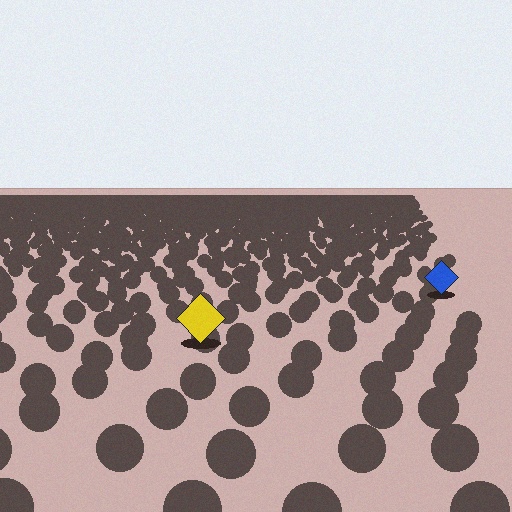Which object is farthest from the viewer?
The blue diamond is farthest from the viewer. It appears smaller and the ground texture around it is denser.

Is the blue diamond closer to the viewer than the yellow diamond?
No. The yellow diamond is closer — you can tell from the texture gradient: the ground texture is coarser near it.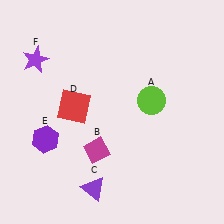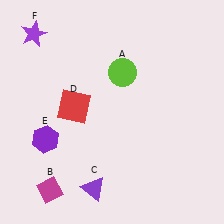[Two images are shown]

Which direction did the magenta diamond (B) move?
The magenta diamond (B) moved left.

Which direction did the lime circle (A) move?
The lime circle (A) moved left.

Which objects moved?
The objects that moved are: the lime circle (A), the magenta diamond (B), the purple star (F).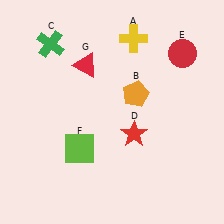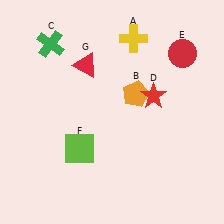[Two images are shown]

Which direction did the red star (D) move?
The red star (D) moved up.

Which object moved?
The red star (D) moved up.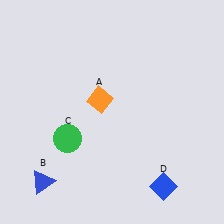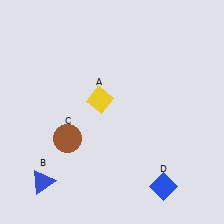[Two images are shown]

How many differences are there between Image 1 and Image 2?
There are 2 differences between the two images.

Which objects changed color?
A changed from orange to yellow. C changed from green to brown.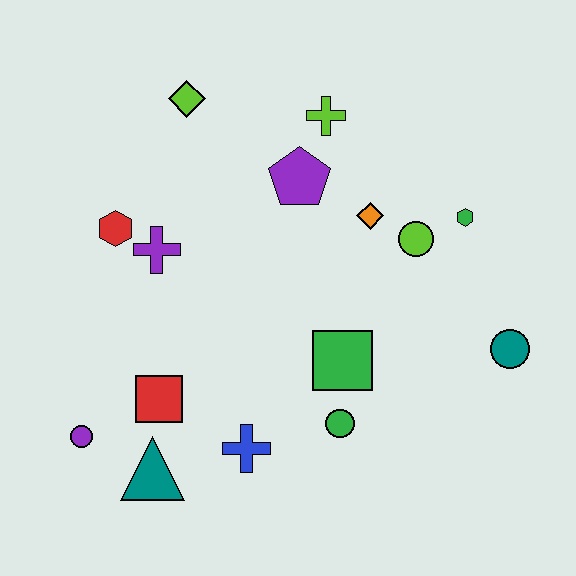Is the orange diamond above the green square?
Yes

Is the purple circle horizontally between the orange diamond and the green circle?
No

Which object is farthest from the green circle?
The lime diamond is farthest from the green circle.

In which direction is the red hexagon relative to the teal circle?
The red hexagon is to the left of the teal circle.